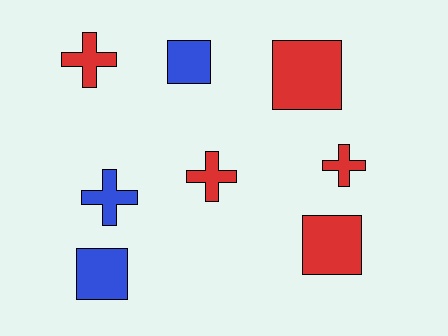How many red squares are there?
There are 2 red squares.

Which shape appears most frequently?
Cross, with 4 objects.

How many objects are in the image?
There are 8 objects.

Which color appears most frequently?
Red, with 5 objects.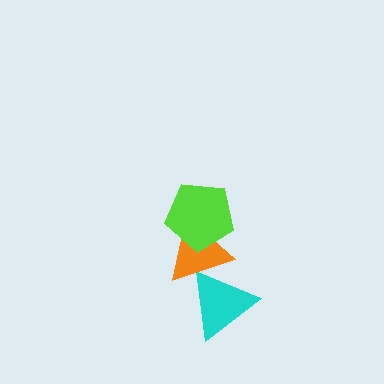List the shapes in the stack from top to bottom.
From top to bottom: the lime pentagon, the orange triangle, the cyan triangle.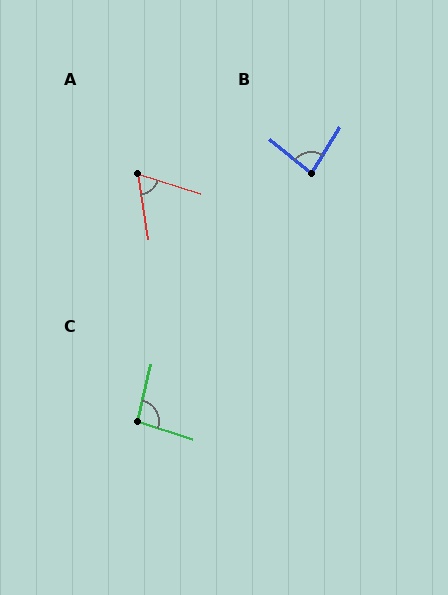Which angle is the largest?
C, at approximately 95 degrees.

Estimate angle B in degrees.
Approximately 82 degrees.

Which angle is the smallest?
A, at approximately 63 degrees.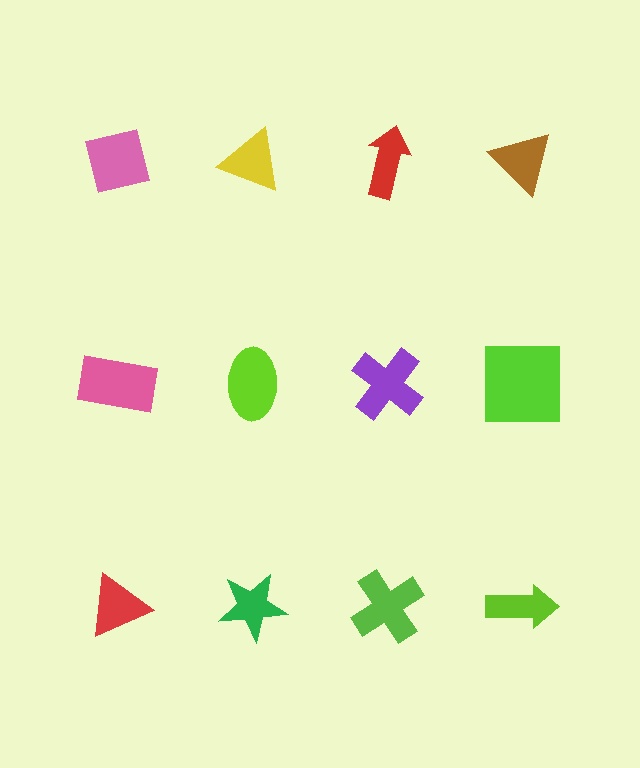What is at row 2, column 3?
A purple cross.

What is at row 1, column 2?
A yellow triangle.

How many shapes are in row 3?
4 shapes.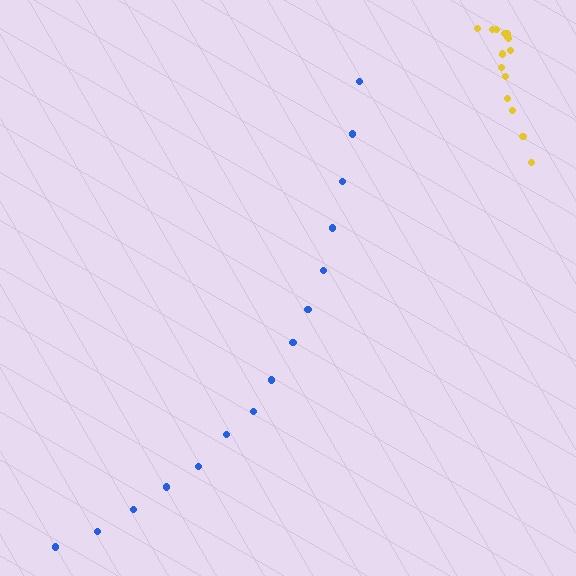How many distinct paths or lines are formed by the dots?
There are 2 distinct paths.